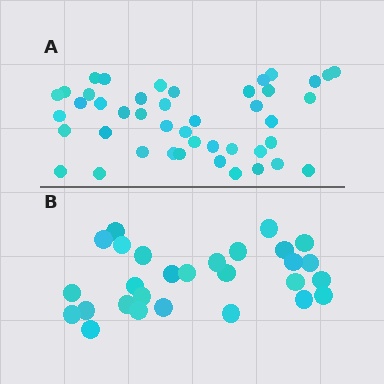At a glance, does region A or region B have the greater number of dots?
Region A (the top region) has more dots.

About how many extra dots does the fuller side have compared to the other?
Region A has approximately 15 more dots than region B.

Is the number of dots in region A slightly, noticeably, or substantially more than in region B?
Region A has substantially more. The ratio is roughly 1.6 to 1.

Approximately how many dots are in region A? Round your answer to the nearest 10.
About 40 dots. (The exact count is 44, which rounds to 40.)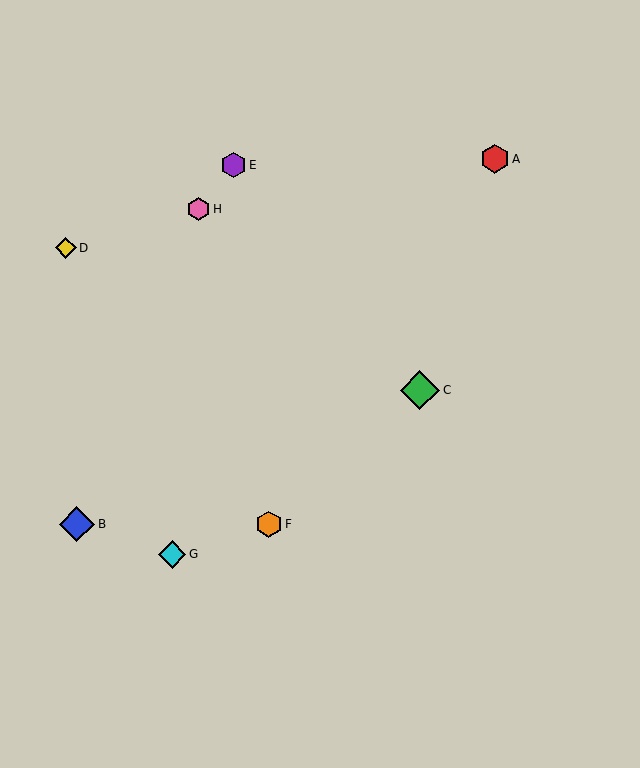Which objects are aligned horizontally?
Objects B, F are aligned horizontally.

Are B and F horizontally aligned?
Yes, both are at y≈524.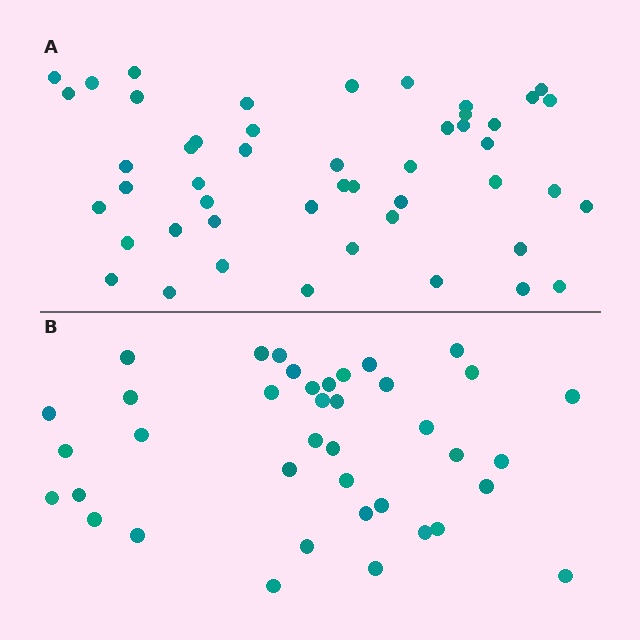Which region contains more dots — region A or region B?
Region A (the top region) has more dots.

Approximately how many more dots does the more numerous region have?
Region A has roughly 8 or so more dots than region B.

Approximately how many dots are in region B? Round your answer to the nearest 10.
About 40 dots. (The exact count is 39, which rounds to 40.)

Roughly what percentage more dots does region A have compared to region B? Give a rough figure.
About 25% more.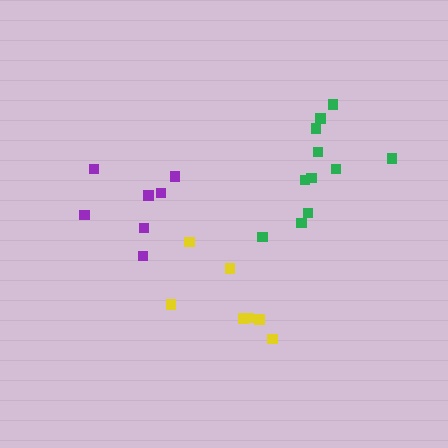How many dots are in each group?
Group 1: 11 dots, Group 2: 7 dots, Group 3: 7 dots (25 total).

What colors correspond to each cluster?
The clusters are colored: green, yellow, purple.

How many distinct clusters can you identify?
There are 3 distinct clusters.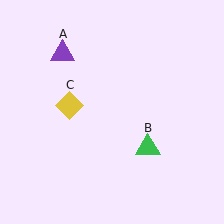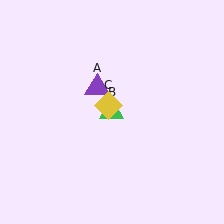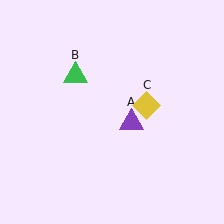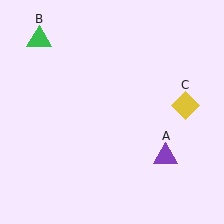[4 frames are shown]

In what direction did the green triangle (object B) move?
The green triangle (object B) moved up and to the left.